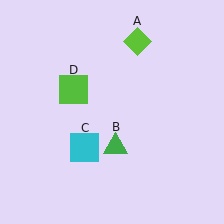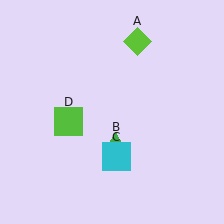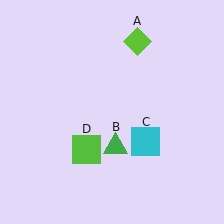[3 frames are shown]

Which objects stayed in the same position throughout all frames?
Lime diamond (object A) and green triangle (object B) remained stationary.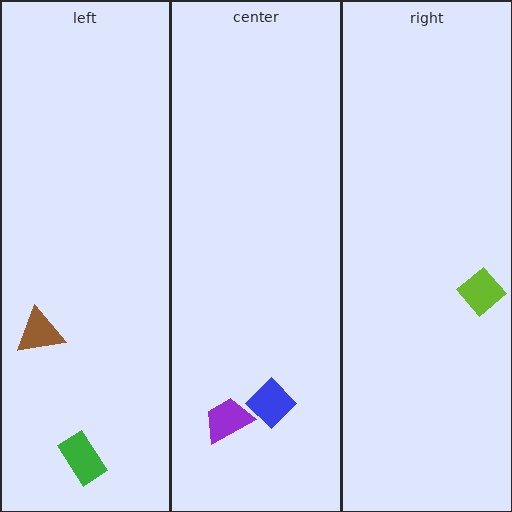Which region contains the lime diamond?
The right region.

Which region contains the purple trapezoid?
The center region.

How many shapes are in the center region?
2.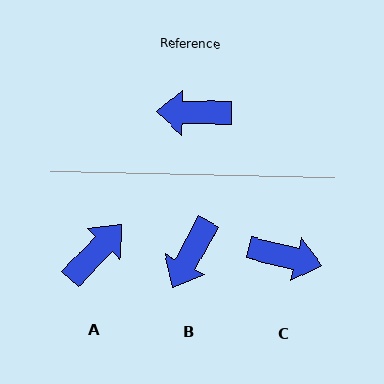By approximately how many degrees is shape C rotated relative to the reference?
Approximately 167 degrees counter-clockwise.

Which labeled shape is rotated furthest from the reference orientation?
C, about 167 degrees away.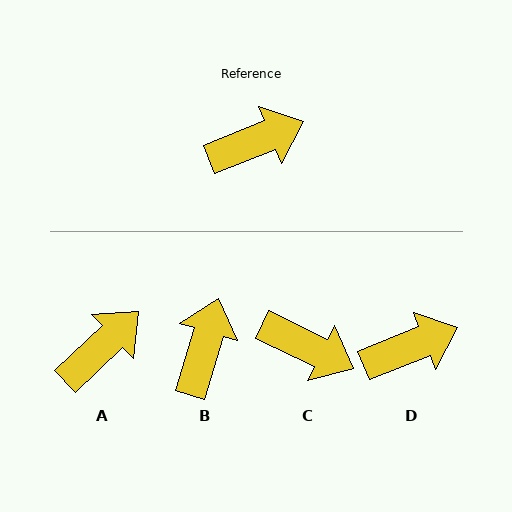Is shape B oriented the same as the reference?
No, it is off by about 52 degrees.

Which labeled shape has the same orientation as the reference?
D.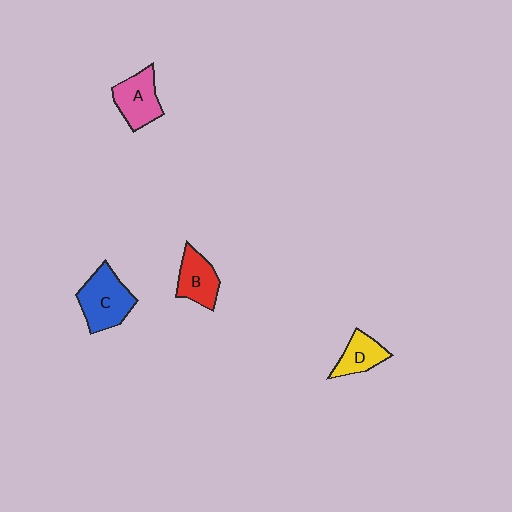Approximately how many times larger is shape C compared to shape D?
Approximately 1.7 times.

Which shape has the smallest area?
Shape D (yellow).